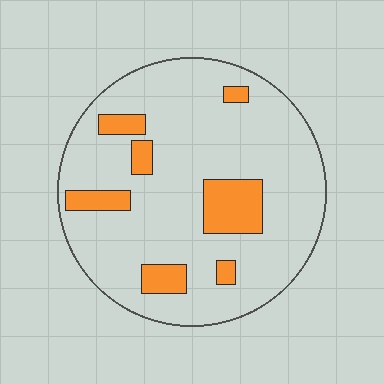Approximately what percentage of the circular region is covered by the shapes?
Approximately 15%.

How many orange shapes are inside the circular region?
7.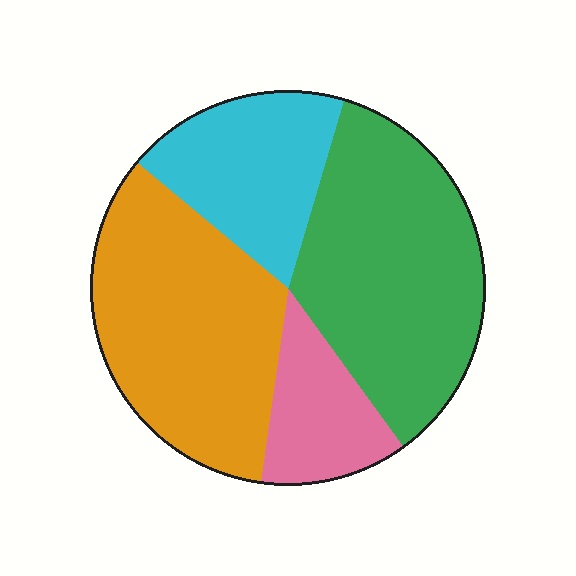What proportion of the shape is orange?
Orange takes up about one third (1/3) of the shape.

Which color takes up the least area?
Pink, at roughly 10%.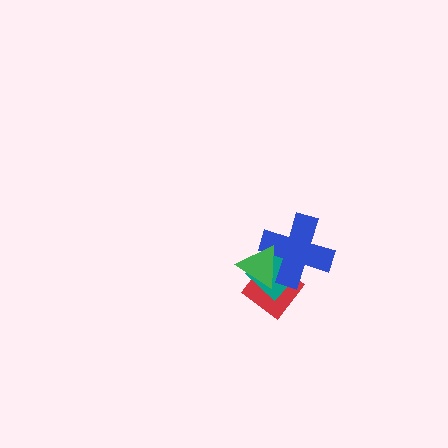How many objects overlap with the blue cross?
3 objects overlap with the blue cross.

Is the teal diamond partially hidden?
Yes, it is partially covered by another shape.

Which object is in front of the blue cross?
The green triangle is in front of the blue cross.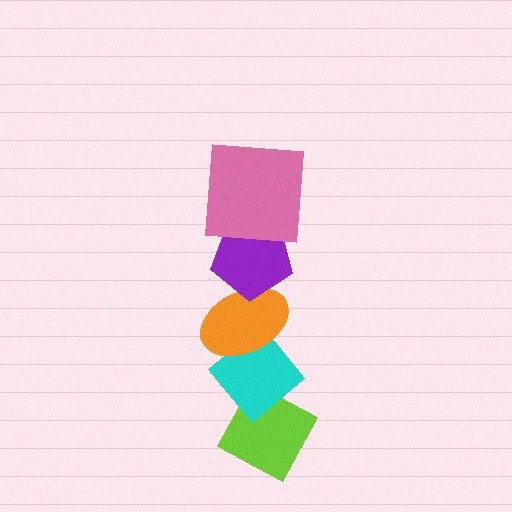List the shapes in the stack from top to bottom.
From top to bottom: the pink square, the purple pentagon, the orange ellipse, the cyan diamond, the lime diamond.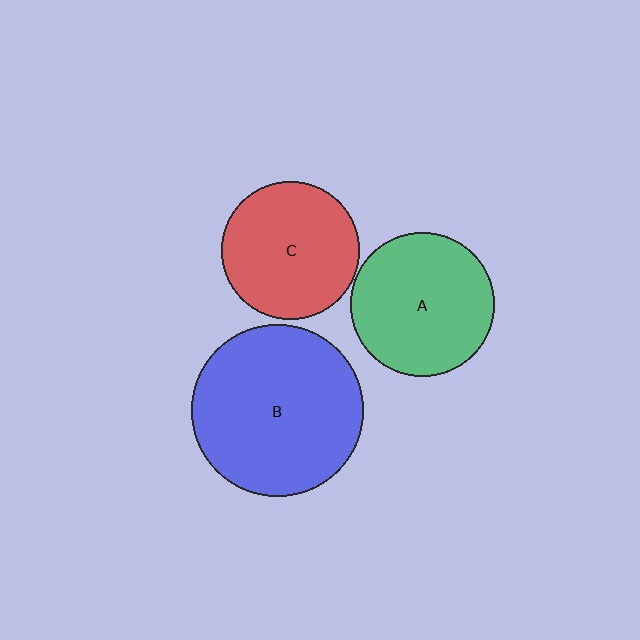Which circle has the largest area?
Circle B (blue).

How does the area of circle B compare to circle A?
Approximately 1.4 times.